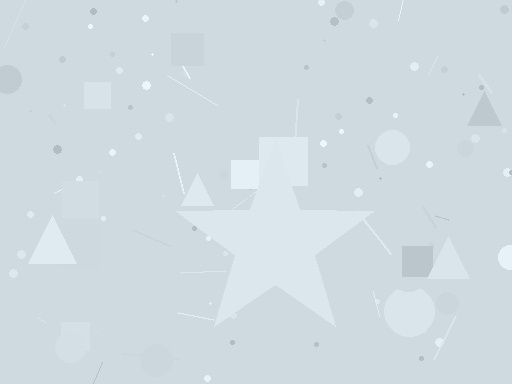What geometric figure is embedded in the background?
A star is embedded in the background.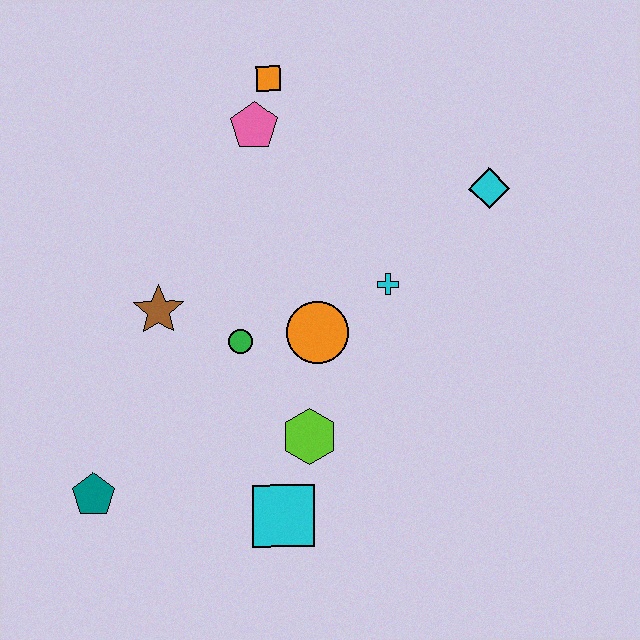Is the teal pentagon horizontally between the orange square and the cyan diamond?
No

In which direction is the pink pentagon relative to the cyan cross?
The pink pentagon is above the cyan cross.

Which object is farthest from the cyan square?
The orange square is farthest from the cyan square.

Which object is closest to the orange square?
The pink pentagon is closest to the orange square.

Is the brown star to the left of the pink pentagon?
Yes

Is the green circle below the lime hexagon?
No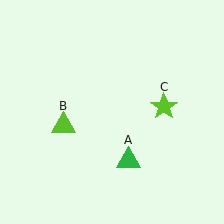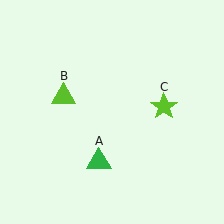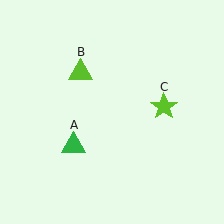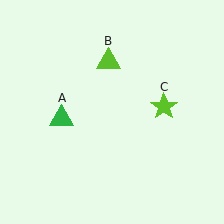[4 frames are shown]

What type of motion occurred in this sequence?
The green triangle (object A), lime triangle (object B) rotated clockwise around the center of the scene.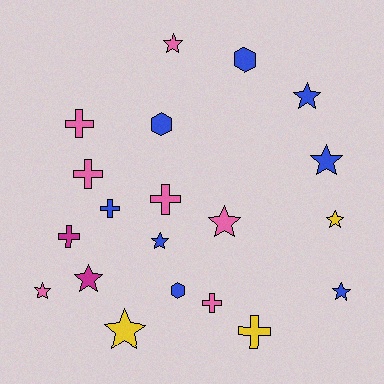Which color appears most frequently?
Blue, with 8 objects.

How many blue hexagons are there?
There are 3 blue hexagons.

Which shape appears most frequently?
Star, with 10 objects.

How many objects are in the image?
There are 20 objects.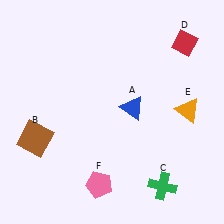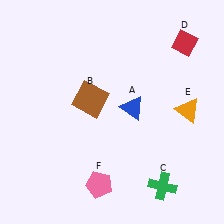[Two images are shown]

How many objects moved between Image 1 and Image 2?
1 object moved between the two images.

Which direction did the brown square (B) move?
The brown square (B) moved right.